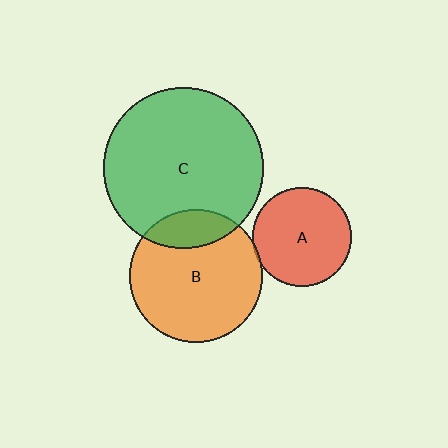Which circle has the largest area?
Circle C (green).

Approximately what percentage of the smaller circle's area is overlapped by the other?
Approximately 20%.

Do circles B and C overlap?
Yes.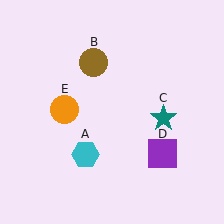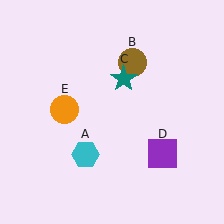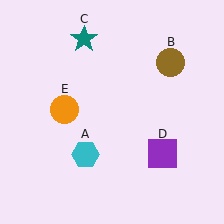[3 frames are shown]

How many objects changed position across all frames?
2 objects changed position: brown circle (object B), teal star (object C).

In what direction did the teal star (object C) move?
The teal star (object C) moved up and to the left.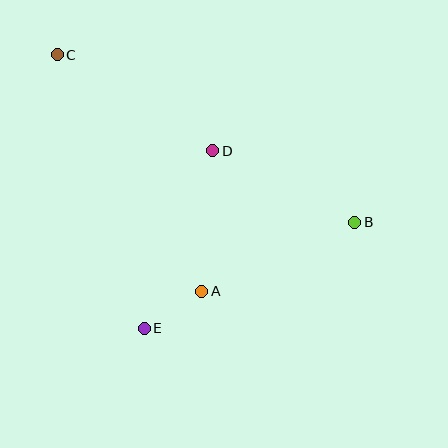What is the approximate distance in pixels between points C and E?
The distance between C and E is approximately 287 pixels.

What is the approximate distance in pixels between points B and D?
The distance between B and D is approximately 159 pixels.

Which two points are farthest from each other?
Points B and C are farthest from each other.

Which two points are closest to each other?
Points A and E are closest to each other.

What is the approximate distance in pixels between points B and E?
The distance between B and E is approximately 236 pixels.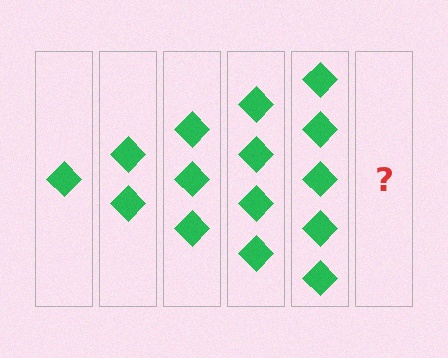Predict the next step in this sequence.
The next step is 6 diamonds.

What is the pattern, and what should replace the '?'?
The pattern is that each step adds one more diamond. The '?' should be 6 diamonds.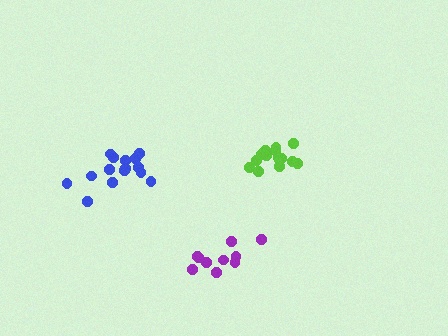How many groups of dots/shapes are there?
There are 3 groups.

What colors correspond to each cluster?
The clusters are colored: lime, blue, purple.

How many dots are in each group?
Group 1: 16 dots, Group 2: 15 dots, Group 3: 10 dots (41 total).